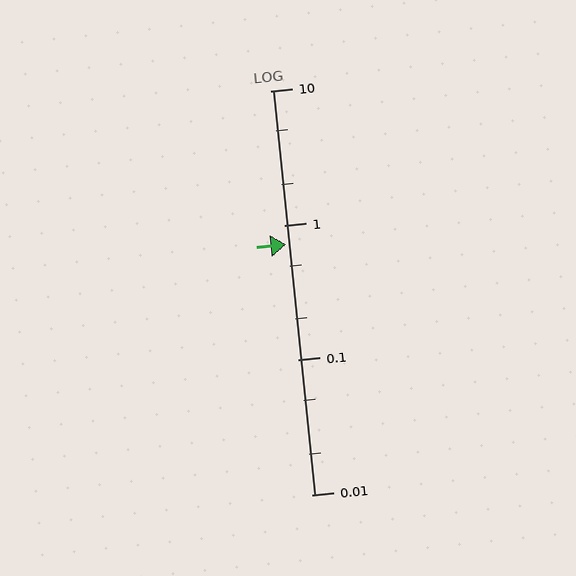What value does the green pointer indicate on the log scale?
The pointer indicates approximately 0.72.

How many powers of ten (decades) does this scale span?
The scale spans 3 decades, from 0.01 to 10.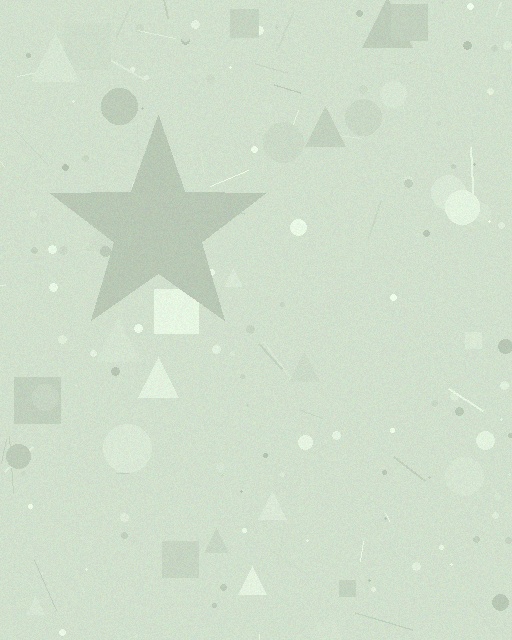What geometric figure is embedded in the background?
A star is embedded in the background.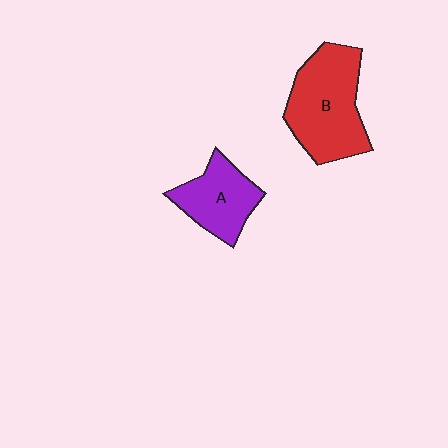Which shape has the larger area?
Shape B (red).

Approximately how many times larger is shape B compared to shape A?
Approximately 1.6 times.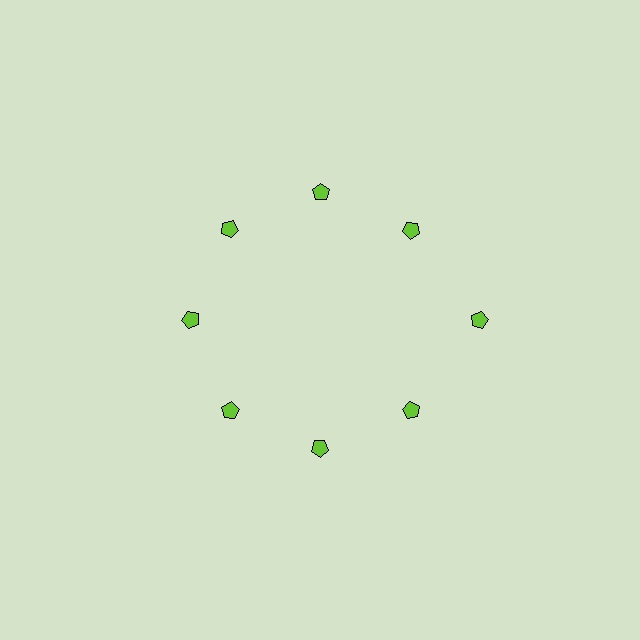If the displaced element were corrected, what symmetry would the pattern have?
It would have 8-fold rotational symmetry — the pattern would map onto itself every 45 degrees.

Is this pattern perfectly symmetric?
No. The 8 lime pentagons are arranged in a ring, but one element near the 3 o'clock position is pushed outward from the center, breaking the 8-fold rotational symmetry.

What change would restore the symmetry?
The symmetry would be restored by moving it inward, back onto the ring so that all 8 pentagons sit at equal angles and equal distance from the center.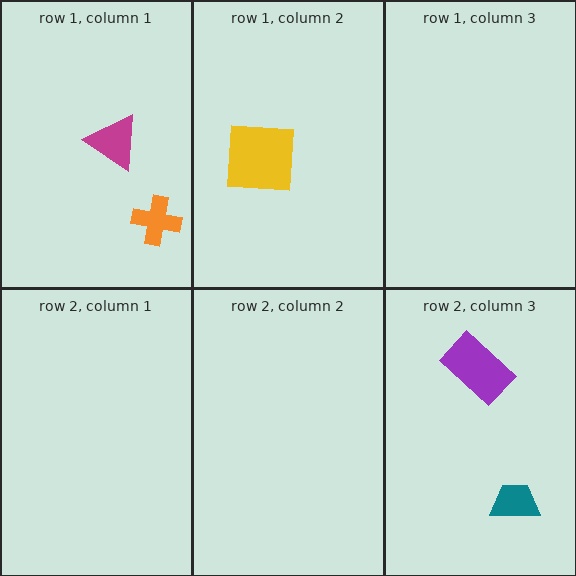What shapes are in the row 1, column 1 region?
The orange cross, the magenta triangle.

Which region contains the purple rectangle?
The row 2, column 3 region.